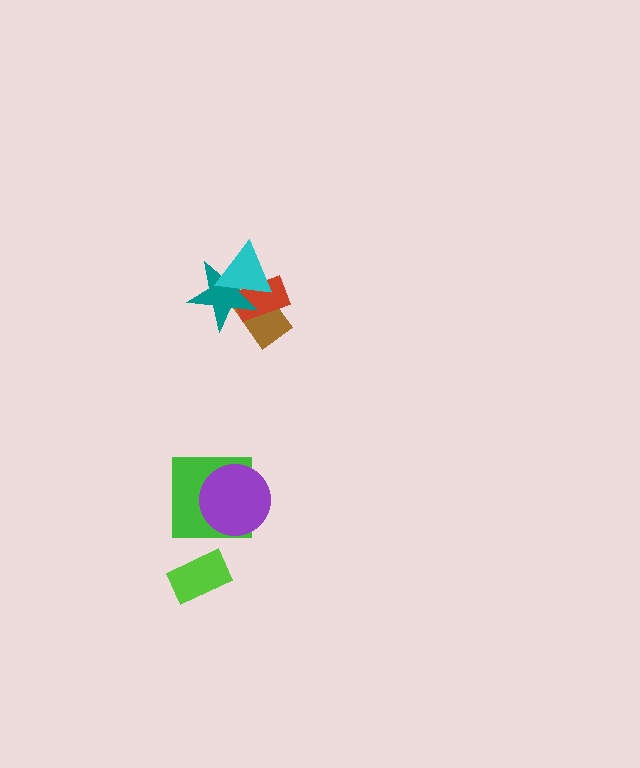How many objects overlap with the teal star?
3 objects overlap with the teal star.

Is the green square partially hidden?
Yes, it is partially covered by another shape.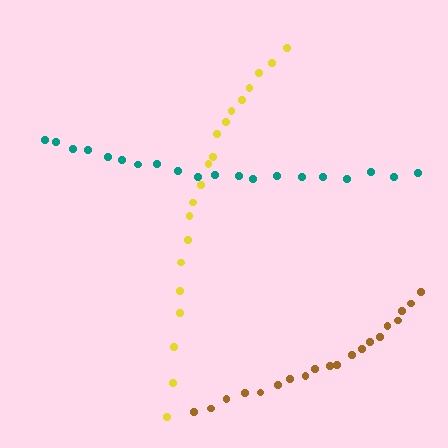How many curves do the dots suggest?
There are 3 distinct paths.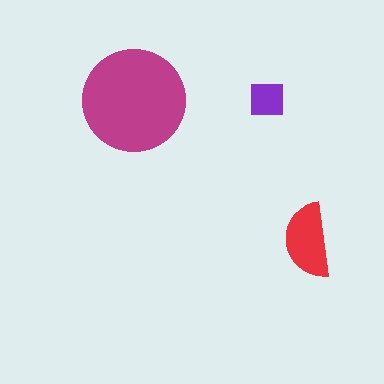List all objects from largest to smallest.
The magenta circle, the red semicircle, the purple square.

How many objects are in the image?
There are 3 objects in the image.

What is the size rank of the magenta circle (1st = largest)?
1st.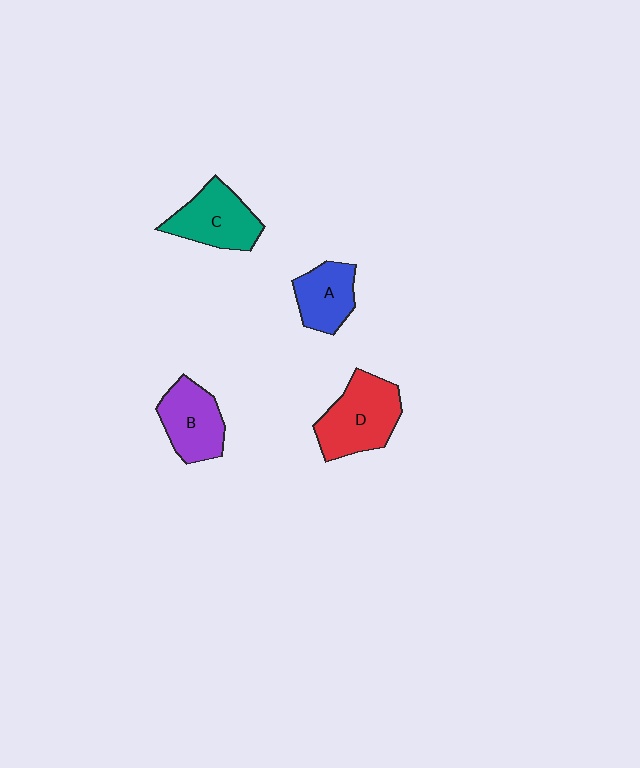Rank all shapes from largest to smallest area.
From largest to smallest: D (red), C (teal), B (purple), A (blue).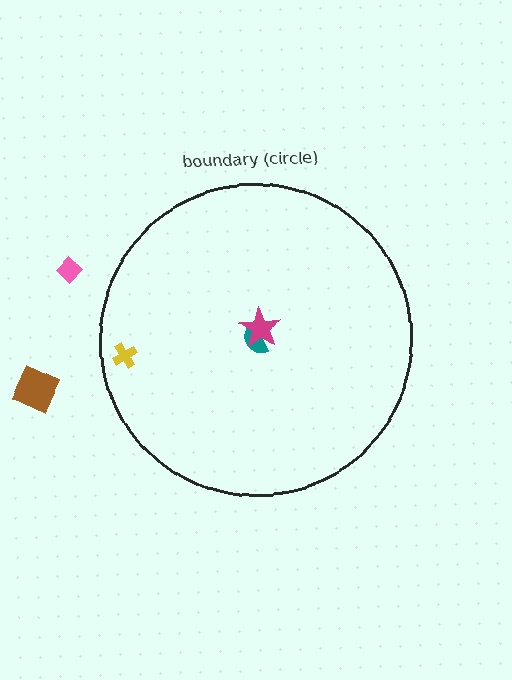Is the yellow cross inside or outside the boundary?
Inside.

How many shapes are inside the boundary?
3 inside, 2 outside.